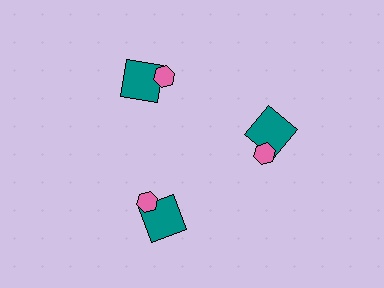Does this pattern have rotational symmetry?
Yes, this pattern has 3-fold rotational symmetry. It looks the same after rotating 120 degrees around the center.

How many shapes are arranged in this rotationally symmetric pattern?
There are 6 shapes, arranged in 3 groups of 2.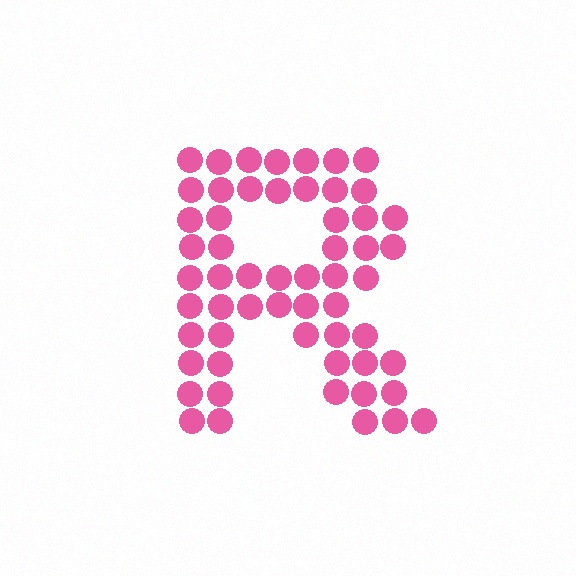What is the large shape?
The large shape is the letter R.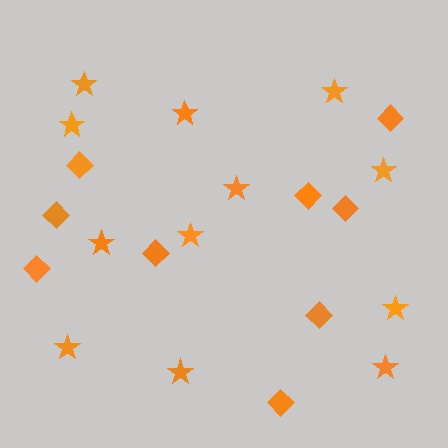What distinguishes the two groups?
There are 2 groups: one group of stars (12) and one group of diamonds (9).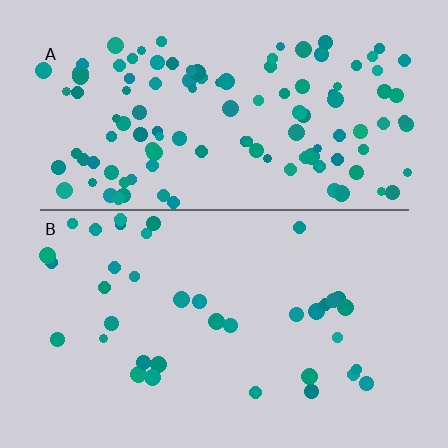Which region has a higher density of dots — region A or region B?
A (the top).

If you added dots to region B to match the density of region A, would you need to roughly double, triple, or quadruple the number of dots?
Approximately triple.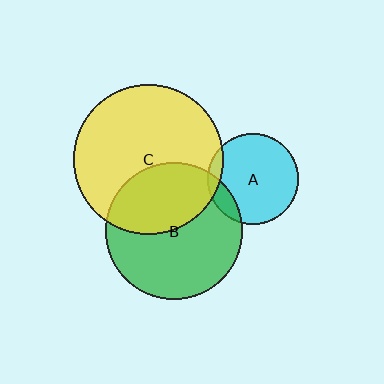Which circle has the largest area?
Circle C (yellow).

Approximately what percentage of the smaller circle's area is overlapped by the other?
Approximately 10%.